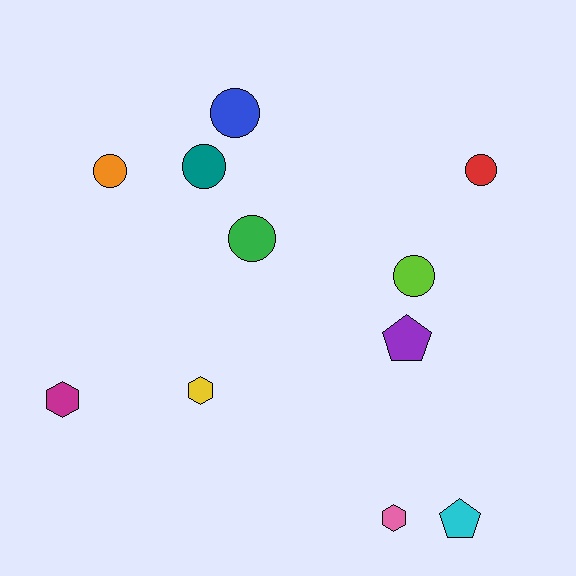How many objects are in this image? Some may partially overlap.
There are 11 objects.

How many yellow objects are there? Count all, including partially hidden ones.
There is 1 yellow object.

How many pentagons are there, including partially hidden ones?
There are 2 pentagons.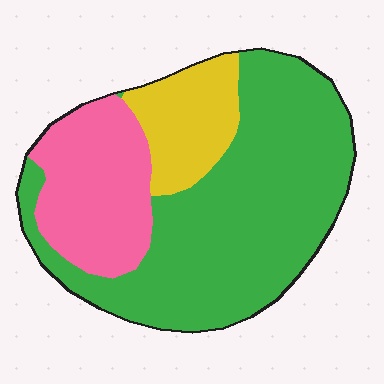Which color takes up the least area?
Yellow, at roughly 15%.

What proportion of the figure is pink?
Pink takes up less than a quarter of the figure.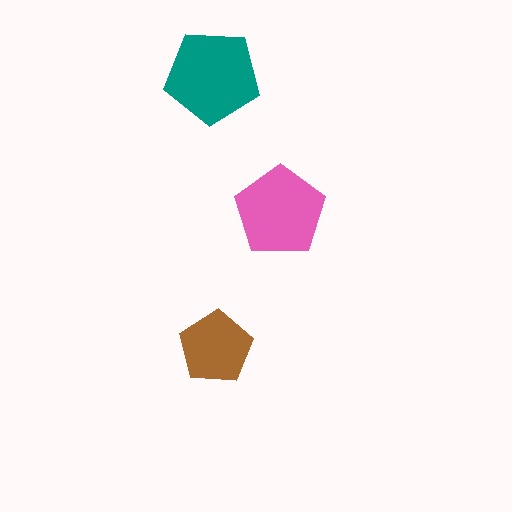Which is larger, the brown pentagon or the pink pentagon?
The pink one.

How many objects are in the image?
There are 3 objects in the image.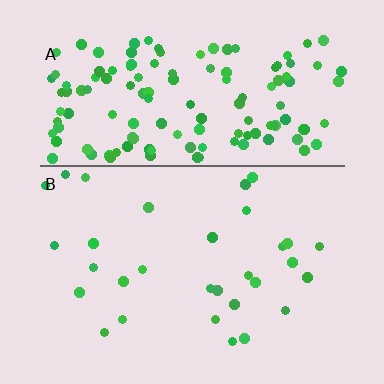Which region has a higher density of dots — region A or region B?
A (the top).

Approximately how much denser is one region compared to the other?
Approximately 4.7× — region A over region B.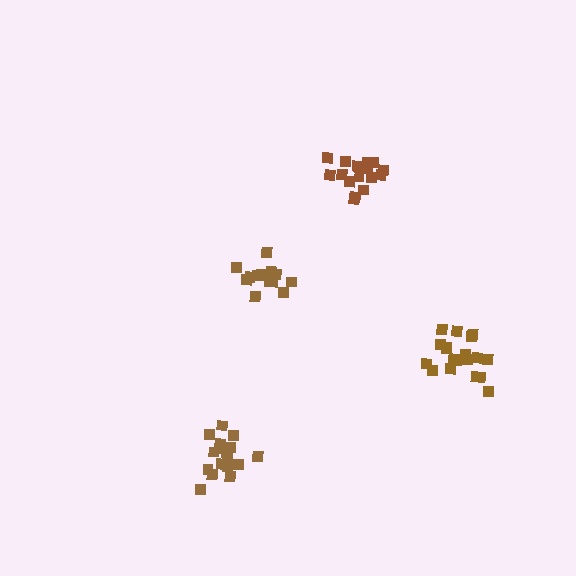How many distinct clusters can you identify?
There are 4 distinct clusters.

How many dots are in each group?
Group 1: 17 dots, Group 2: 17 dots, Group 3: 17 dots, Group 4: 21 dots (72 total).